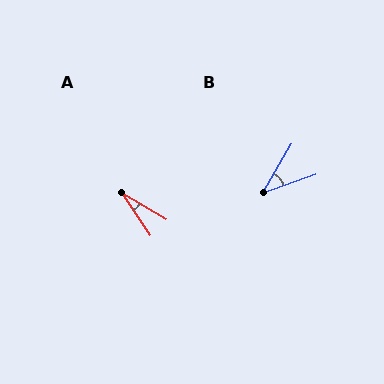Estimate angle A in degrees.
Approximately 26 degrees.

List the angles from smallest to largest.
A (26°), B (40°).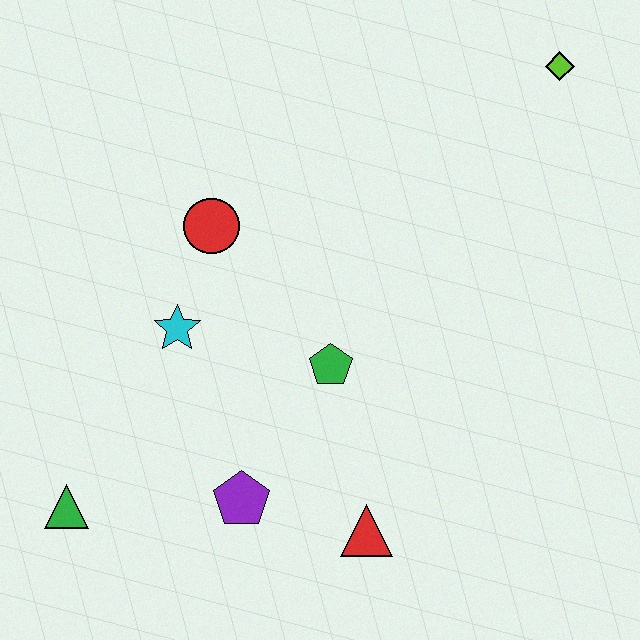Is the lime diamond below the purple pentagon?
No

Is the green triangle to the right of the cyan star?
No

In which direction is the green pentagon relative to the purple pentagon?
The green pentagon is above the purple pentagon.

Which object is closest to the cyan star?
The red circle is closest to the cyan star.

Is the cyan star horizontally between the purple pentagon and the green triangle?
Yes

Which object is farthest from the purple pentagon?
The lime diamond is farthest from the purple pentagon.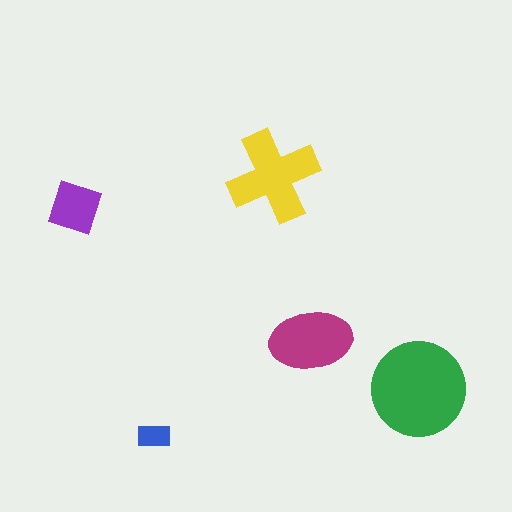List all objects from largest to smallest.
The green circle, the yellow cross, the magenta ellipse, the purple diamond, the blue rectangle.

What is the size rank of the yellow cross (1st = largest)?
2nd.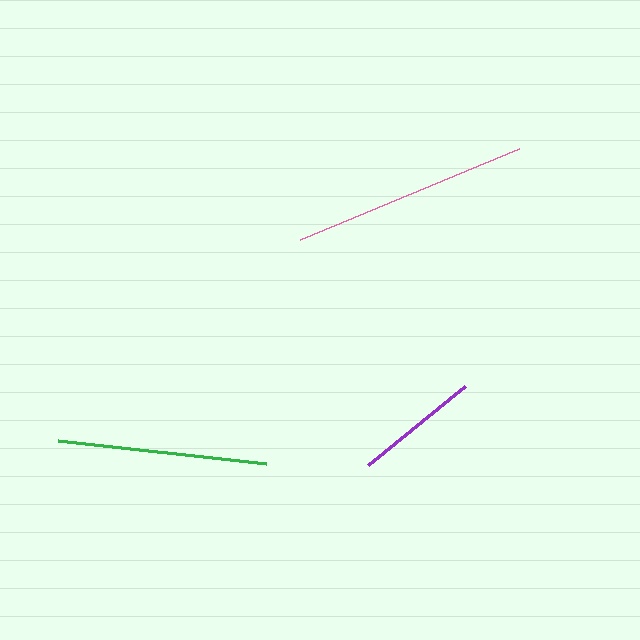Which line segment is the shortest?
The purple line is the shortest at approximately 125 pixels.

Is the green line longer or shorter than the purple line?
The green line is longer than the purple line.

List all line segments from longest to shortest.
From longest to shortest: pink, green, purple.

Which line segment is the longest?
The pink line is the longest at approximately 237 pixels.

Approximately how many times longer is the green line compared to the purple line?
The green line is approximately 1.7 times the length of the purple line.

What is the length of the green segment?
The green segment is approximately 210 pixels long.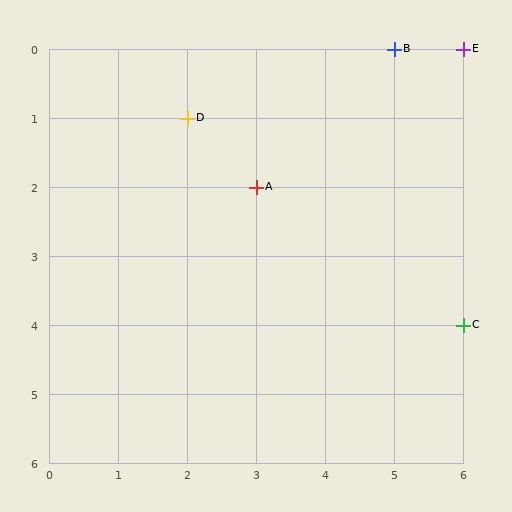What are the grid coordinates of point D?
Point D is at grid coordinates (2, 1).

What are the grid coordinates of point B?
Point B is at grid coordinates (5, 0).